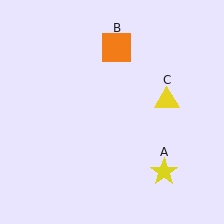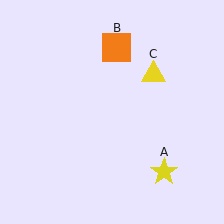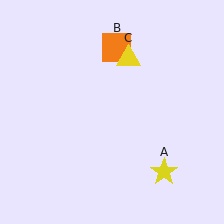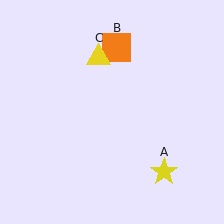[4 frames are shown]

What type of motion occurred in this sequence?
The yellow triangle (object C) rotated counterclockwise around the center of the scene.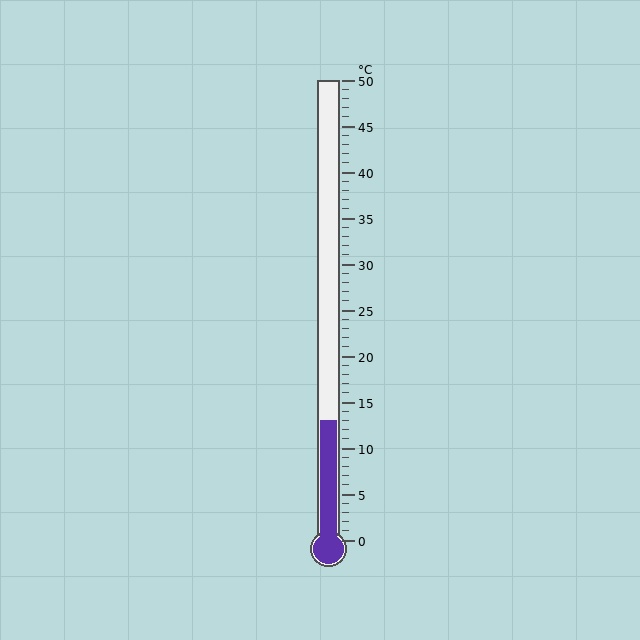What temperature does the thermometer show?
The thermometer shows approximately 13°C.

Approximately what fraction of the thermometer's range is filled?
The thermometer is filled to approximately 25% of its range.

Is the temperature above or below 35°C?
The temperature is below 35°C.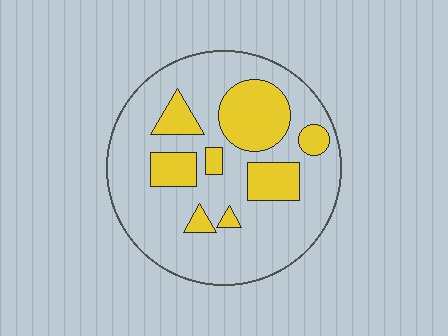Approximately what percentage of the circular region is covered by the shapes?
Approximately 25%.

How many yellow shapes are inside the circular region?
8.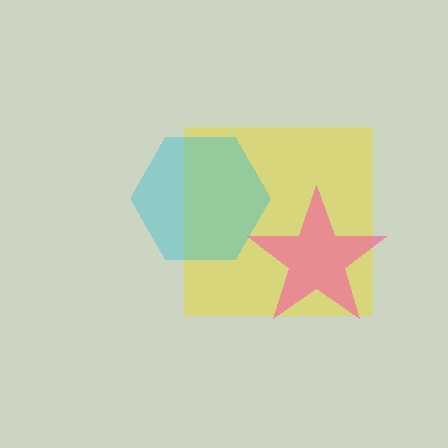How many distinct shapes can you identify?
There are 3 distinct shapes: a yellow square, a pink star, a cyan hexagon.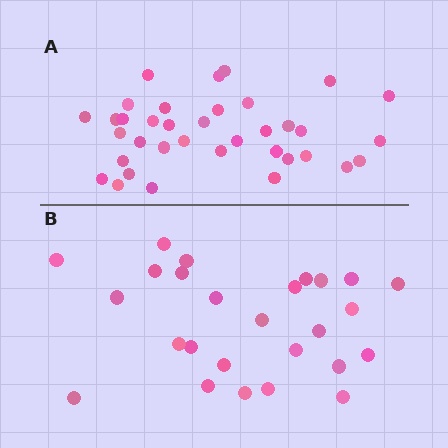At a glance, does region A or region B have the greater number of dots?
Region A (the top region) has more dots.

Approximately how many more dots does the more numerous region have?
Region A has roughly 10 or so more dots than region B.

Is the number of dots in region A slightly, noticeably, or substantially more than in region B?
Region A has noticeably more, but not dramatically so. The ratio is roughly 1.4 to 1.